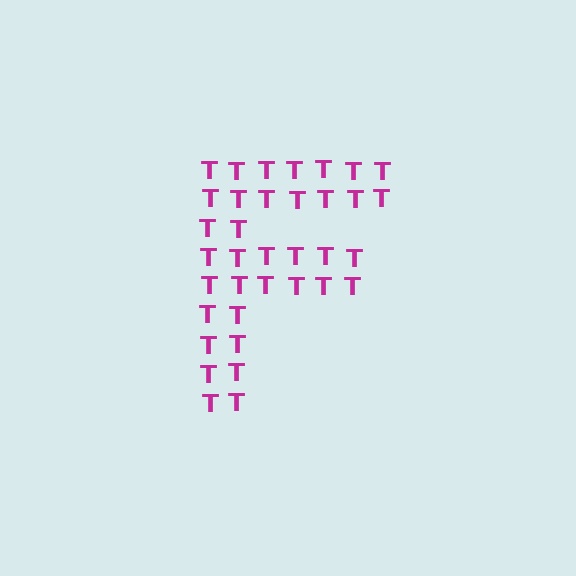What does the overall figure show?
The overall figure shows the letter F.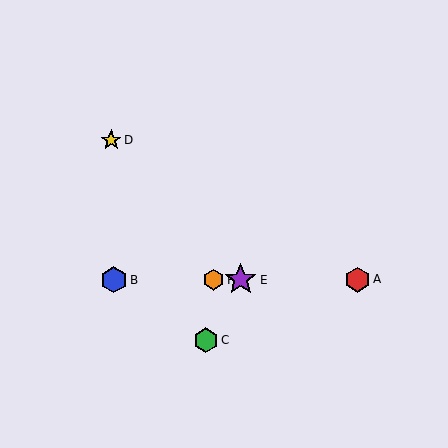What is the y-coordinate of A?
Object A is at y≈279.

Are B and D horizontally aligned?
No, B is at y≈280 and D is at y≈141.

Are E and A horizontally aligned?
Yes, both are at y≈280.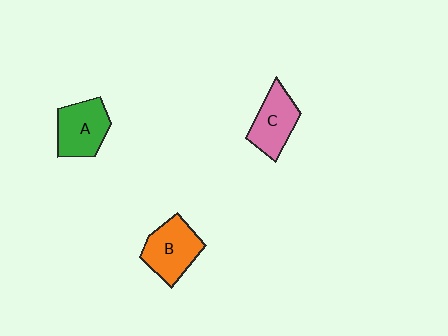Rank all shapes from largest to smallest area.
From largest to smallest: B (orange), A (green), C (pink).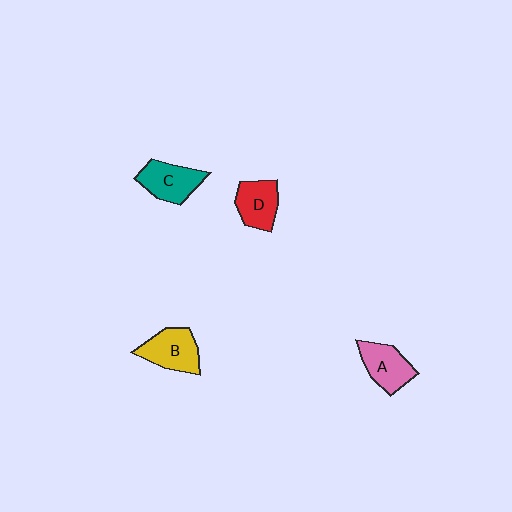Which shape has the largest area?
Shape B (yellow).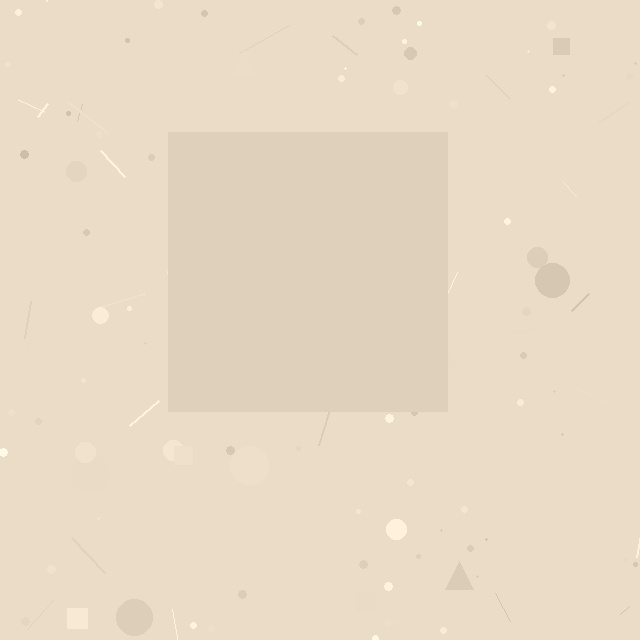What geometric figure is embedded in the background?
A square is embedded in the background.